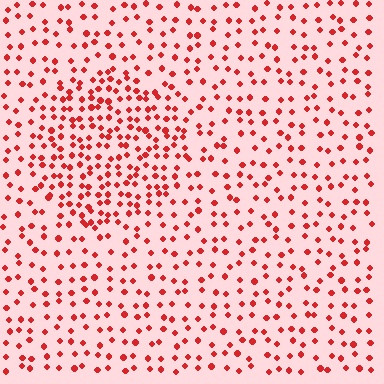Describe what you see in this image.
The image contains small red elements arranged at two different densities. A circle-shaped region is visible where the elements are more densely packed than the surrounding area.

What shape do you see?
I see a circle.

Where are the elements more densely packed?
The elements are more densely packed inside the circle boundary.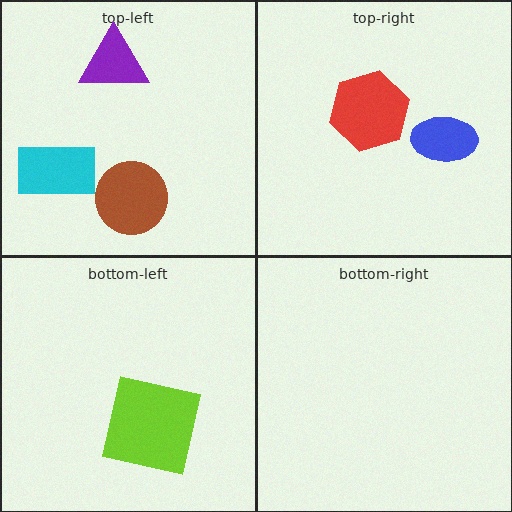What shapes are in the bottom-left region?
The lime square.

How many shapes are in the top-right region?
2.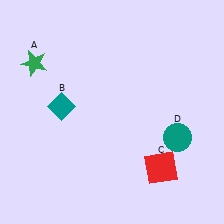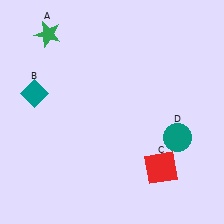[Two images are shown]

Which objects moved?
The objects that moved are: the green star (A), the teal diamond (B).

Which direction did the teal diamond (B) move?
The teal diamond (B) moved left.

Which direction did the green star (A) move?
The green star (A) moved up.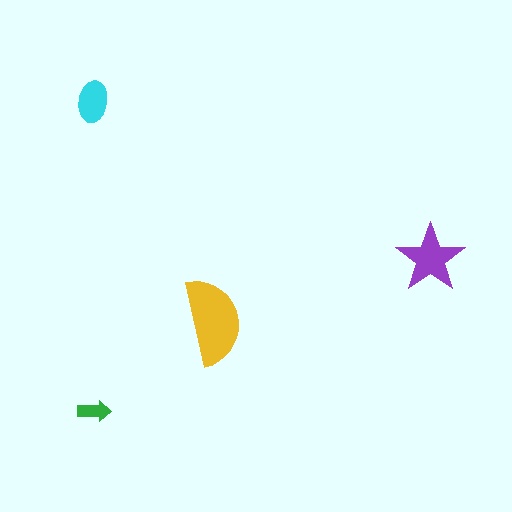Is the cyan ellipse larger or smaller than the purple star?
Smaller.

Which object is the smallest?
The green arrow.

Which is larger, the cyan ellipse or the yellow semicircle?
The yellow semicircle.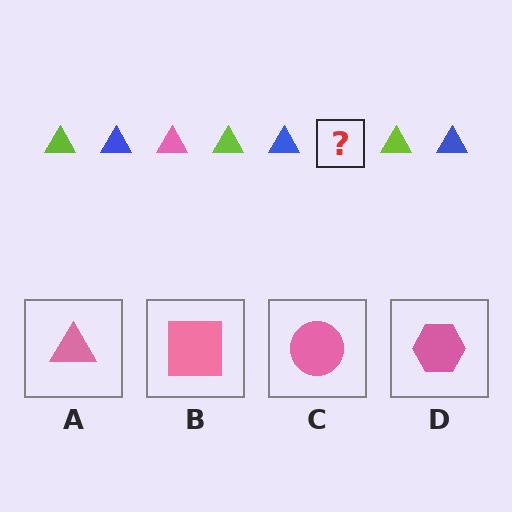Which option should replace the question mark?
Option A.